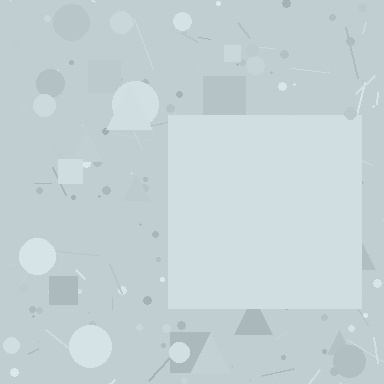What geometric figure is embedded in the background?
A square is embedded in the background.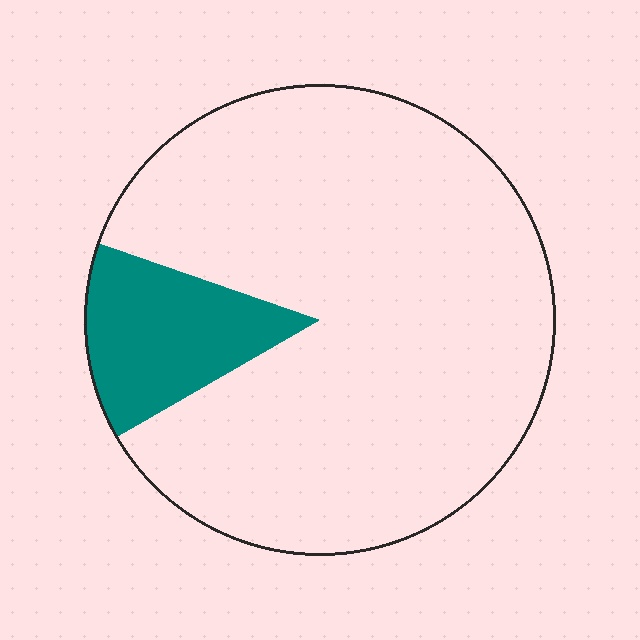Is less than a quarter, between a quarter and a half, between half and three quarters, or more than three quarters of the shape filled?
Less than a quarter.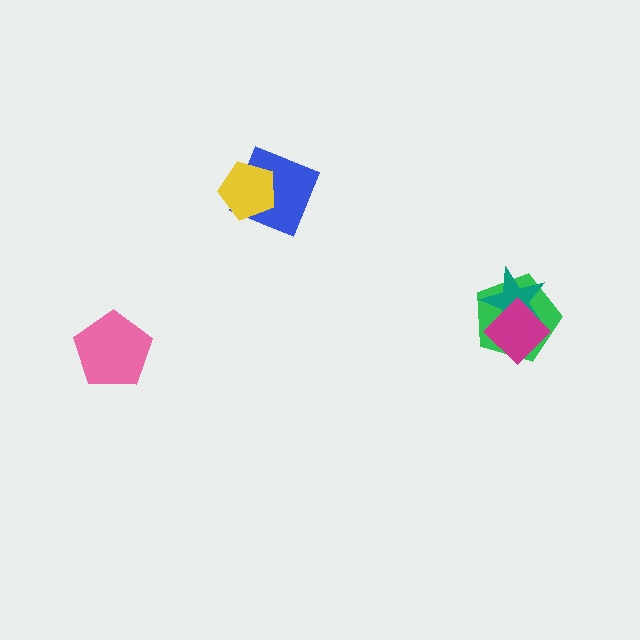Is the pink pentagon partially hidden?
No, no other shape covers it.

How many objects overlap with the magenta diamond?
2 objects overlap with the magenta diamond.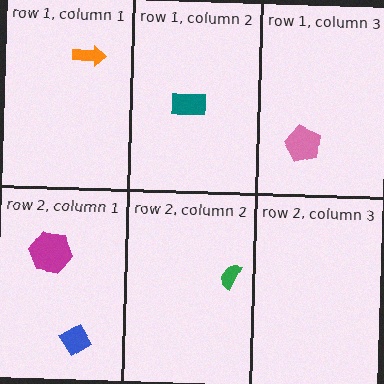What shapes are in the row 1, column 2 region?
The teal rectangle.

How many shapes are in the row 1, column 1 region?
1.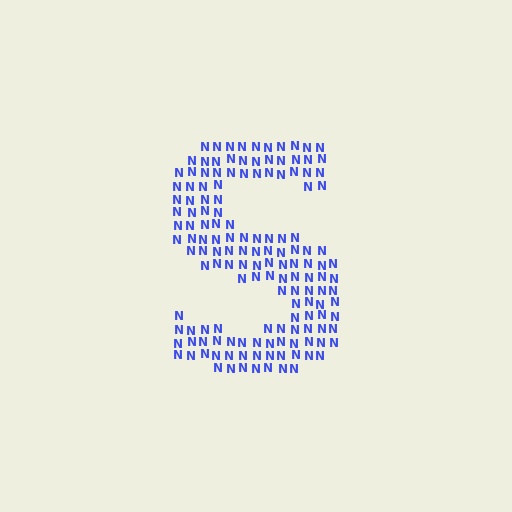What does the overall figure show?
The overall figure shows the letter S.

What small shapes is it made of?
It is made of small letter N's.